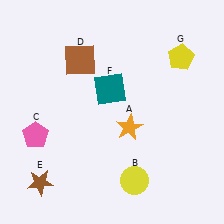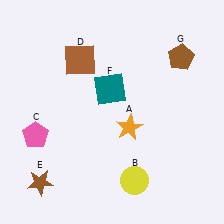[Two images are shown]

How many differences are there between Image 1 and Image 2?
There is 1 difference between the two images.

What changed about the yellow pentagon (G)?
In Image 1, G is yellow. In Image 2, it changed to brown.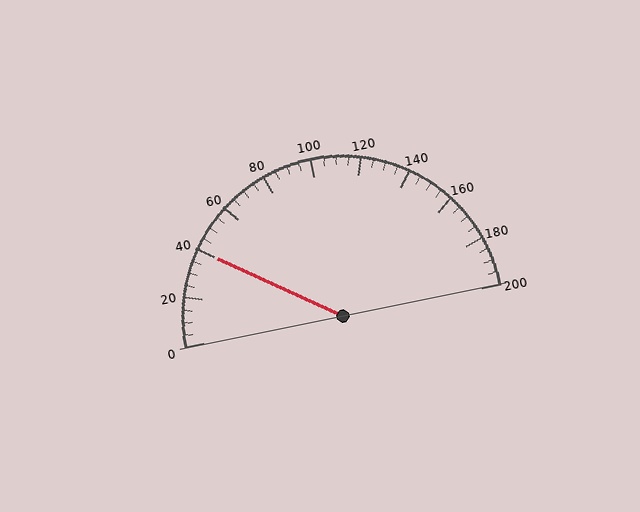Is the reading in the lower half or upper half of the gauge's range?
The reading is in the lower half of the range (0 to 200).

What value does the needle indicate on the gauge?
The needle indicates approximately 40.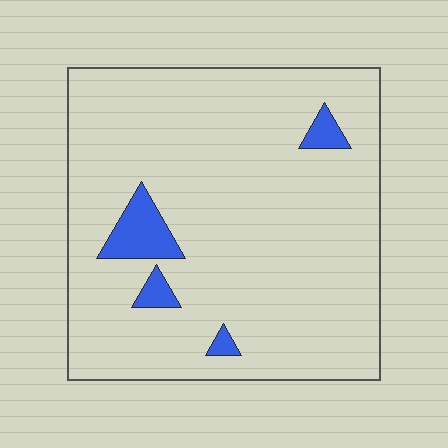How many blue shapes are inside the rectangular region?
4.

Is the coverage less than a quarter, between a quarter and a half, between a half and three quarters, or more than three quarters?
Less than a quarter.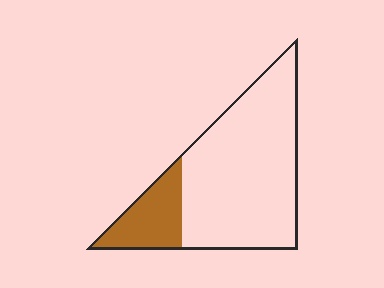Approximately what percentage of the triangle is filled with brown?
Approximately 20%.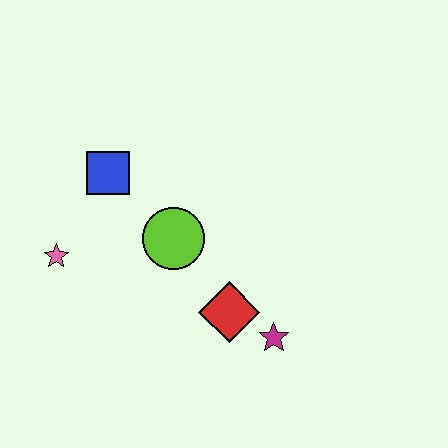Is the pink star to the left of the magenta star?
Yes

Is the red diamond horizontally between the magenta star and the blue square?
Yes